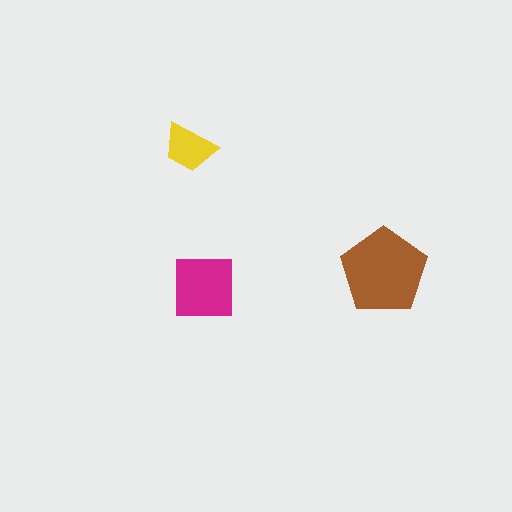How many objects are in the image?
There are 3 objects in the image.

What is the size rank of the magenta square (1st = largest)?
2nd.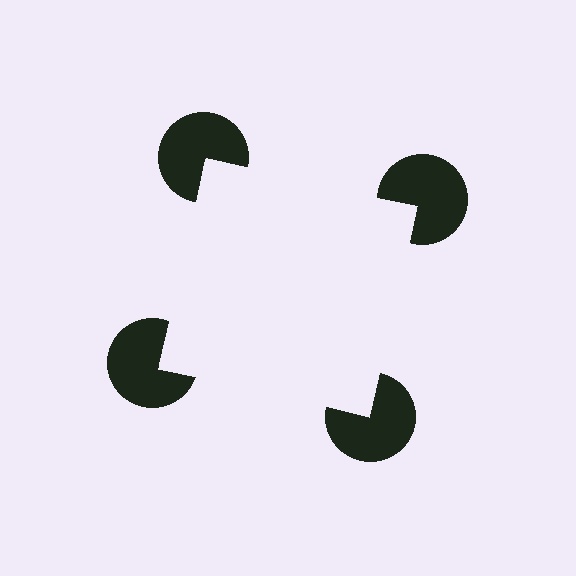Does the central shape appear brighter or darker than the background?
It typically appears slightly brighter than the background, even though no actual brightness change is drawn.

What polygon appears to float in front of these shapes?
An illusory square — its edges are inferred from the aligned wedge cuts in the pac-man discs, not physically drawn.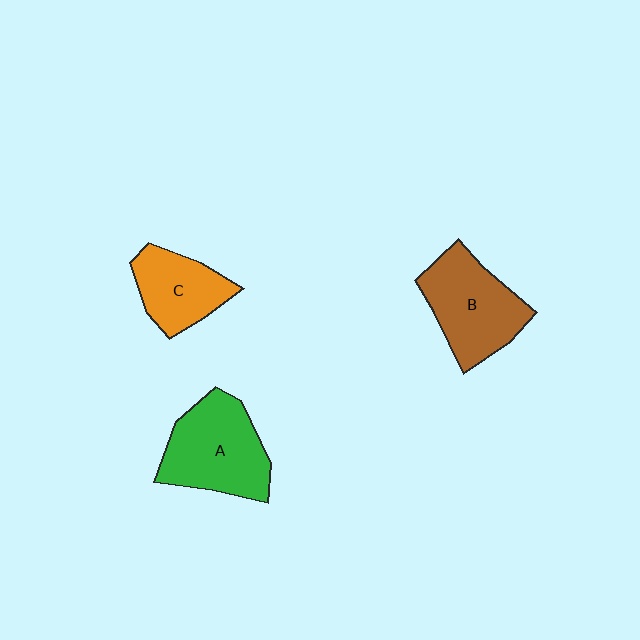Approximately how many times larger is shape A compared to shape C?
Approximately 1.4 times.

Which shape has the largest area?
Shape A (green).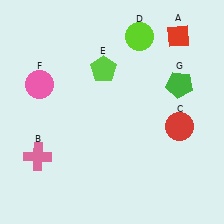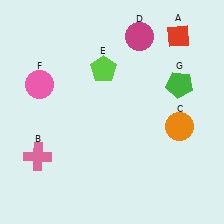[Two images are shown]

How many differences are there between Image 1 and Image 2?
There are 2 differences between the two images.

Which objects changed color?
C changed from red to orange. D changed from lime to magenta.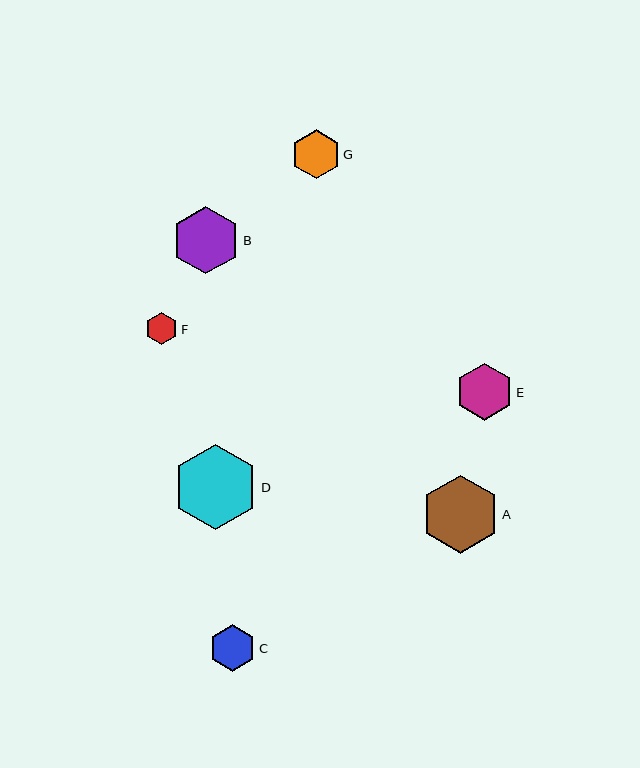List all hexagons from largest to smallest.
From largest to smallest: D, A, B, E, G, C, F.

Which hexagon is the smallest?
Hexagon F is the smallest with a size of approximately 32 pixels.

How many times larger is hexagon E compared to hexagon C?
Hexagon E is approximately 1.2 times the size of hexagon C.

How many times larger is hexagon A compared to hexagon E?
Hexagon A is approximately 1.4 times the size of hexagon E.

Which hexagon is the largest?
Hexagon D is the largest with a size of approximately 85 pixels.